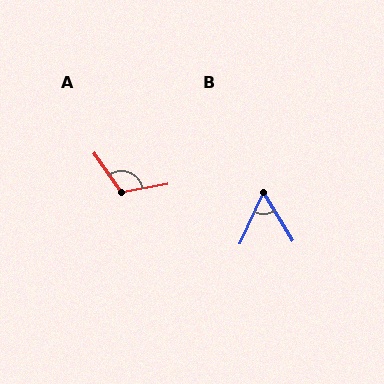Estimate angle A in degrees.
Approximately 115 degrees.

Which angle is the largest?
A, at approximately 115 degrees.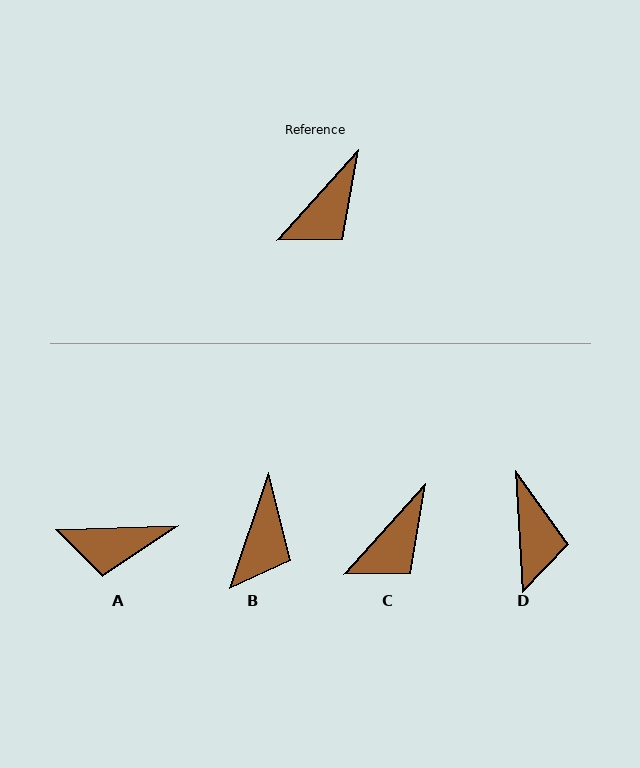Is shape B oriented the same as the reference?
No, it is off by about 23 degrees.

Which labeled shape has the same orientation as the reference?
C.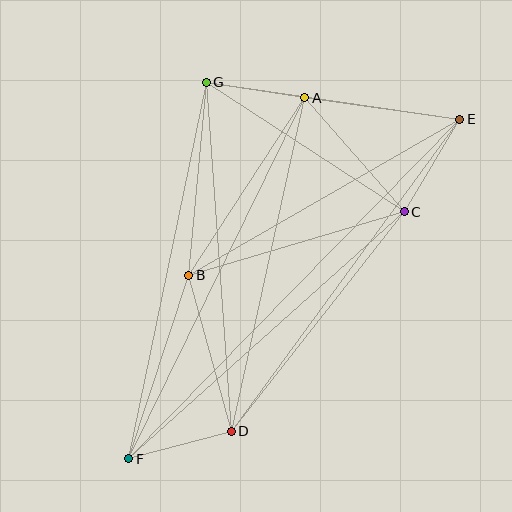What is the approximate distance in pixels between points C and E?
The distance between C and E is approximately 108 pixels.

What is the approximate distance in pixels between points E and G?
The distance between E and G is approximately 256 pixels.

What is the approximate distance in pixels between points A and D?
The distance between A and D is approximately 342 pixels.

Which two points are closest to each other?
Points A and G are closest to each other.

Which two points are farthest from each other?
Points E and F are farthest from each other.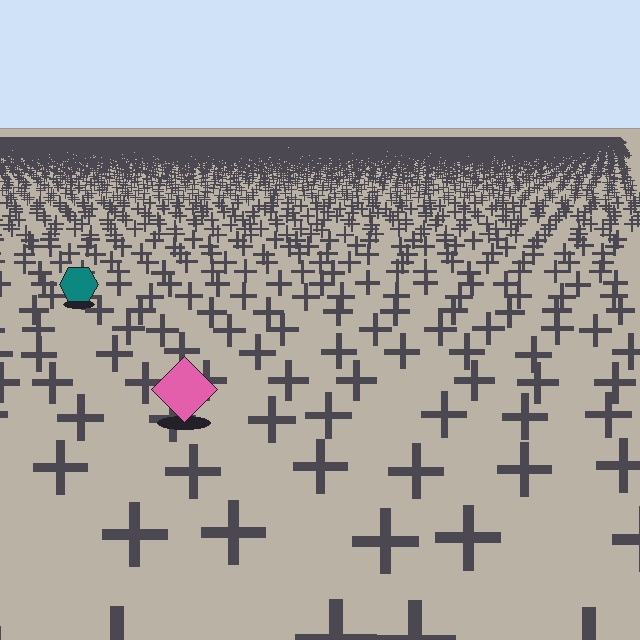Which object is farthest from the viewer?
The teal hexagon is farthest from the viewer. It appears smaller and the ground texture around it is denser.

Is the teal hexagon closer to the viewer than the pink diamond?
No. The pink diamond is closer — you can tell from the texture gradient: the ground texture is coarser near it.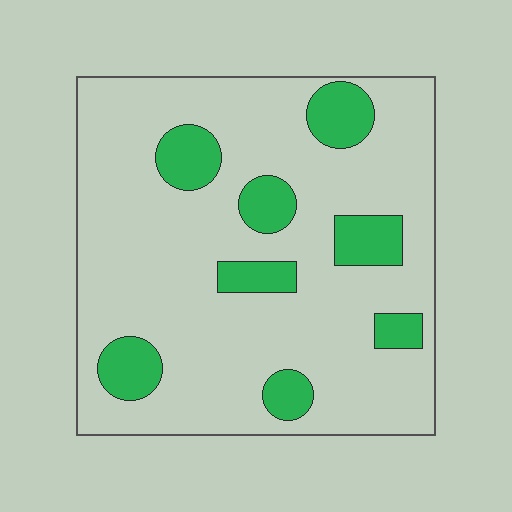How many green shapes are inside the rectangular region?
8.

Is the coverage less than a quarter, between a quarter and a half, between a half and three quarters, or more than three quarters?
Less than a quarter.